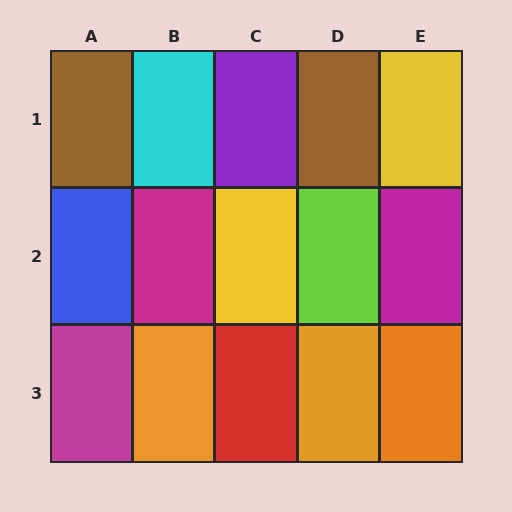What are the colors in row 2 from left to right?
Blue, magenta, yellow, lime, magenta.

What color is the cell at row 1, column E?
Yellow.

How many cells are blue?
1 cell is blue.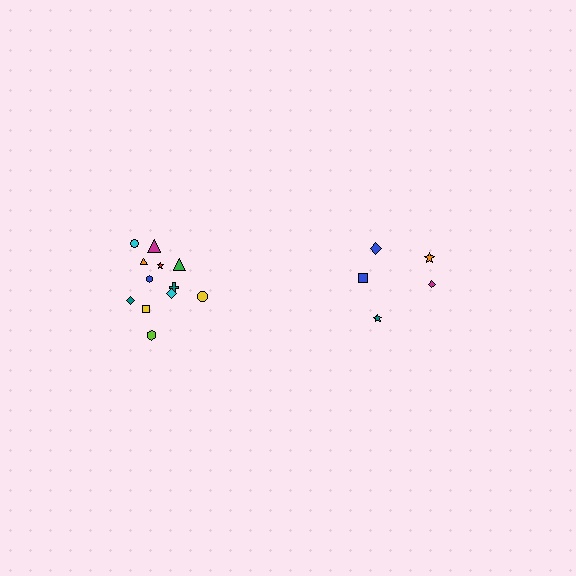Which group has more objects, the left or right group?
The left group.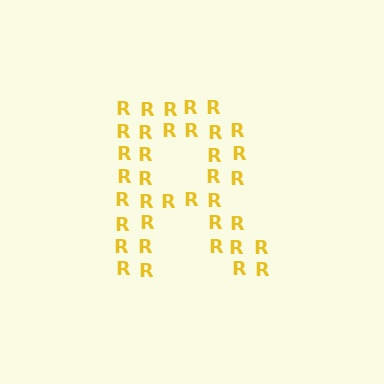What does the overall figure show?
The overall figure shows the letter R.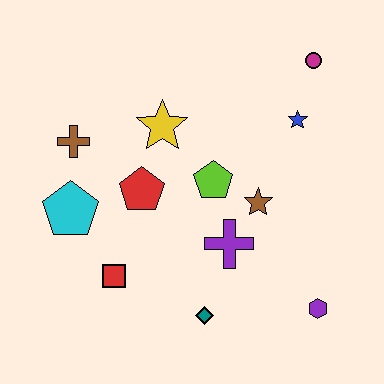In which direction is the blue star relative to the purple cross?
The blue star is above the purple cross.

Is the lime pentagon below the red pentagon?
No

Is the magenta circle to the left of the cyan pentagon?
No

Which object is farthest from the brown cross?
The purple hexagon is farthest from the brown cross.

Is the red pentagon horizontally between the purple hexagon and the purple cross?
No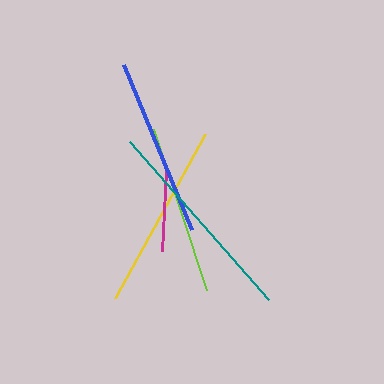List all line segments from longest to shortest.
From longest to shortest: teal, yellow, blue, lime, magenta.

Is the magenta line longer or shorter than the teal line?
The teal line is longer than the magenta line.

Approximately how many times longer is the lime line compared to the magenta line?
The lime line is approximately 2.1 times the length of the magenta line.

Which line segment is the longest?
The teal line is the longest at approximately 211 pixels.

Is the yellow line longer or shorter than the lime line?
The yellow line is longer than the lime line.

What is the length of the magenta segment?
The magenta segment is approximately 80 pixels long.